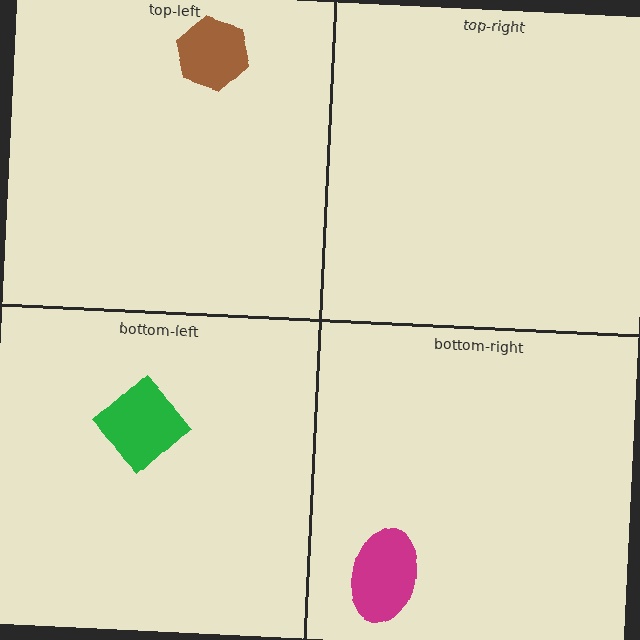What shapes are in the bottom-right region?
The magenta ellipse.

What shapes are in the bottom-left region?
The green diamond.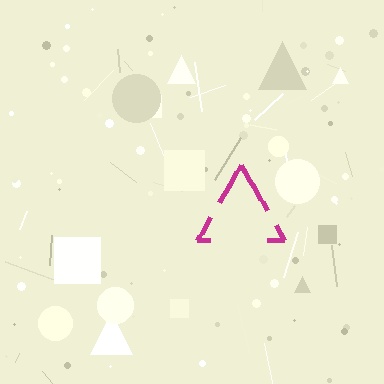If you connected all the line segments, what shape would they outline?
They would outline a triangle.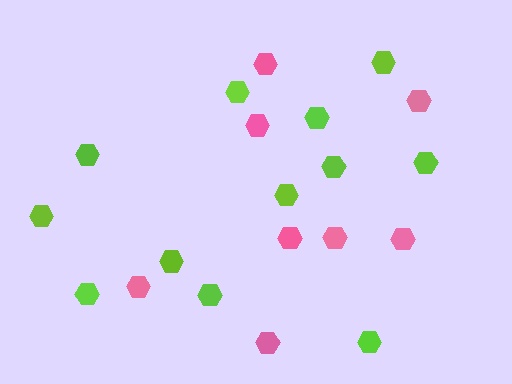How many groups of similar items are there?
There are 2 groups: one group of lime hexagons (12) and one group of pink hexagons (8).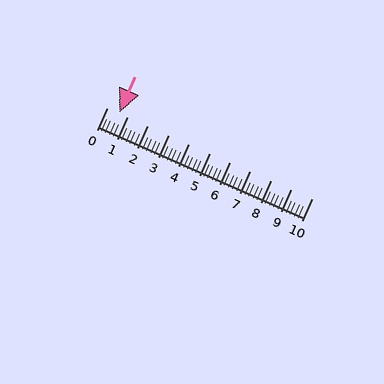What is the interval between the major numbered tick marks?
The major tick marks are spaced 1 units apart.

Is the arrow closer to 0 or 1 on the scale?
The arrow is closer to 1.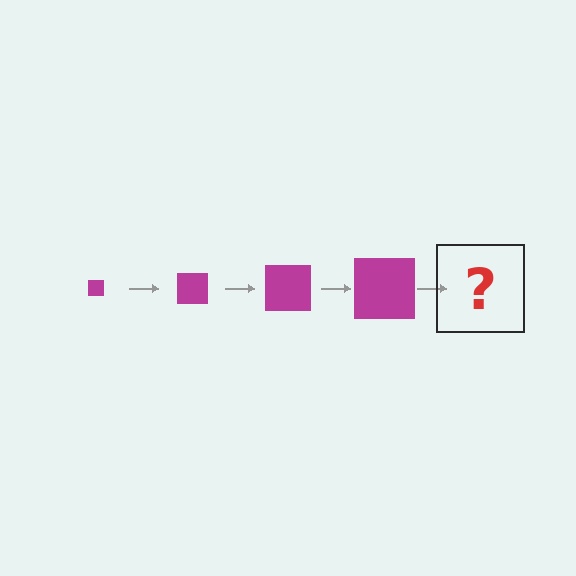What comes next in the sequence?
The next element should be a magenta square, larger than the previous one.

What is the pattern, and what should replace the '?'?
The pattern is that the square gets progressively larger each step. The '?' should be a magenta square, larger than the previous one.